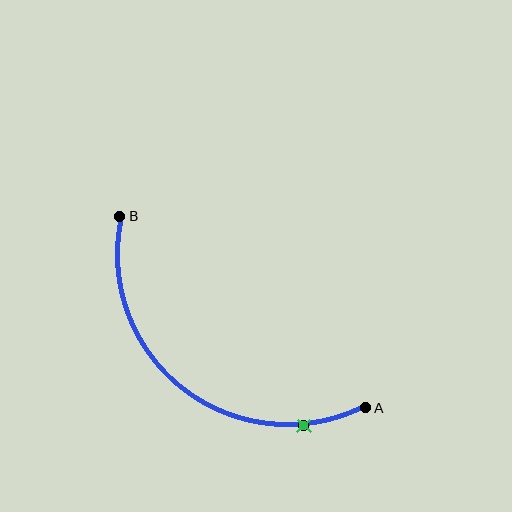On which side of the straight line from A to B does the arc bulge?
The arc bulges below and to the left of the straight line connecting A and B.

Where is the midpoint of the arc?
The arc midpoint is the point on the curve farthest from the straight line joining A and B. It sits below and to the left of that line.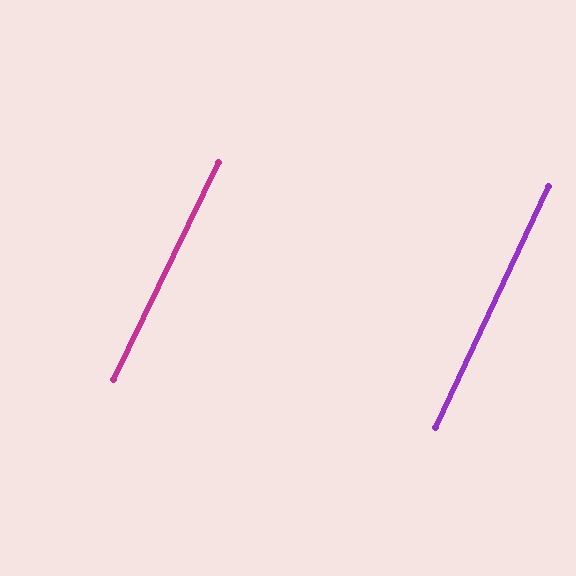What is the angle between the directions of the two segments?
Approximately 1 degree.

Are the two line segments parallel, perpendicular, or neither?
Parallel — their directions differ by only 0.6°.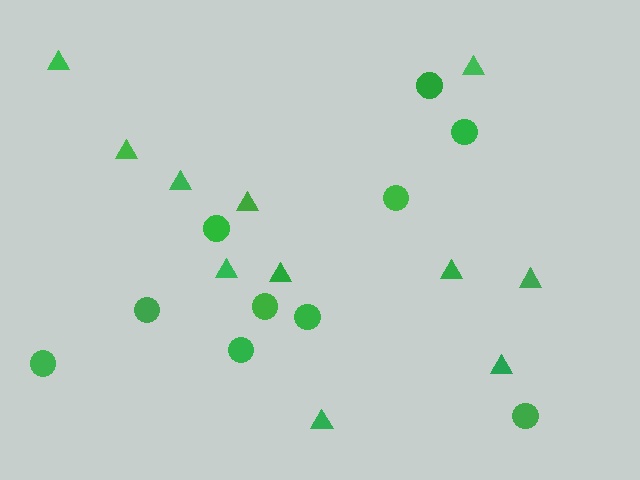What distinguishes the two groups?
There are 2 groups: one group of circles (10) and one group of triangles (11).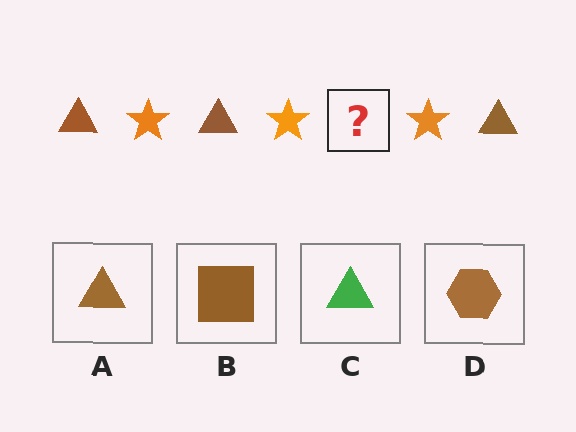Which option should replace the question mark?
Option A.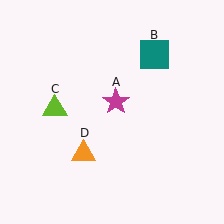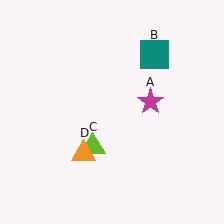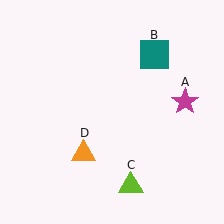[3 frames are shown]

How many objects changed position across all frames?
2 objects changed position: magenta star (object A), lime triangle (object C).